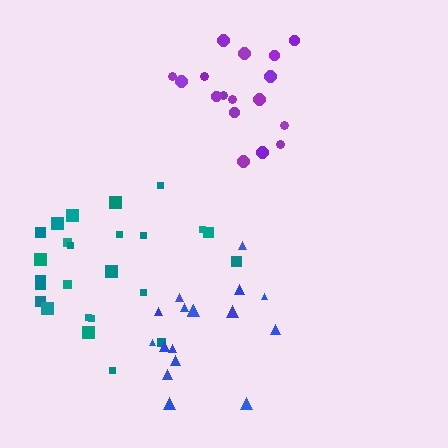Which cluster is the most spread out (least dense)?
Teal.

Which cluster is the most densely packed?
Purple.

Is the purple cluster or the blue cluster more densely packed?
Purple.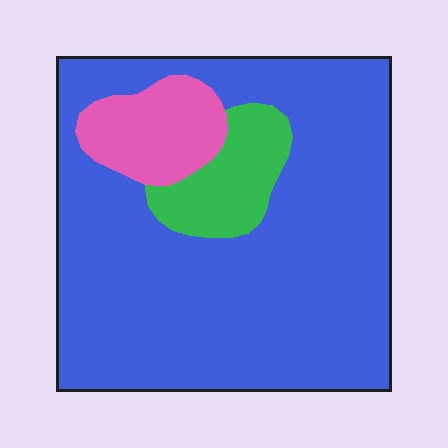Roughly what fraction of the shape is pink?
Pink takes up less than a sixth of the shape.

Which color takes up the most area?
Blue, at roughly 80%.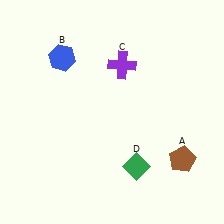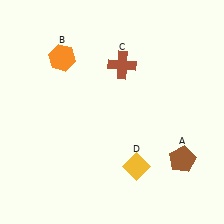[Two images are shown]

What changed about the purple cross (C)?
In Image 1, C is purple. In Image 2, it changed to brown.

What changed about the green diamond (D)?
In Image 1, D is green. In Image 2, it changed to yellow.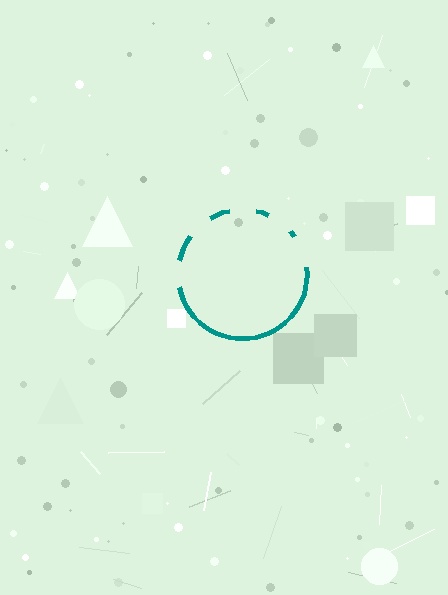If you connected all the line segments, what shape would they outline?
They would outline a circle.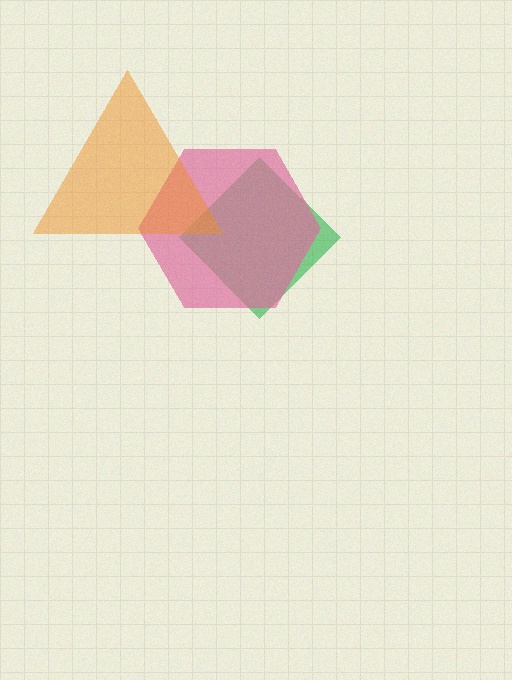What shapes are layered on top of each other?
The layered shapes are: a green diamond, a pink hexagon, an orange triangle.